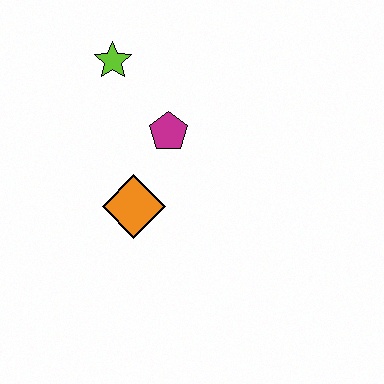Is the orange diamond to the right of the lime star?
Yes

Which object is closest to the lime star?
The magenta pentagon is closest to the lime star.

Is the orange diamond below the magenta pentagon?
Yes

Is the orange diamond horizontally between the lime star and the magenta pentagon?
Yes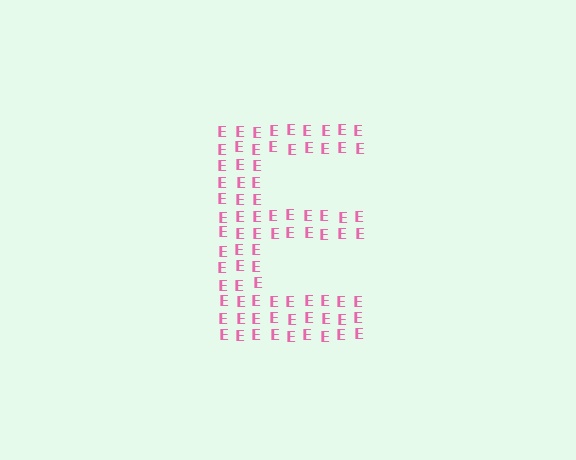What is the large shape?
The large shape is the letter E.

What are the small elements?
The small elements are letter E's.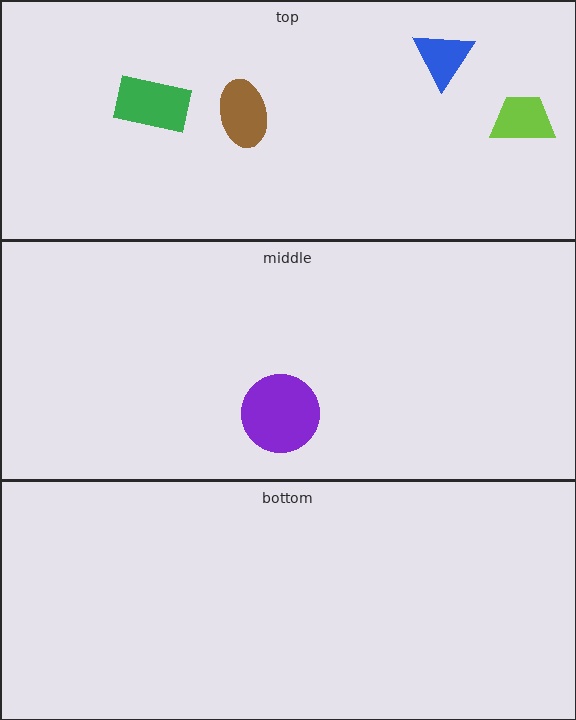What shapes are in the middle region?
The purple circle.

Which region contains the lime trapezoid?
The top region.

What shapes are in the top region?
The lime trapezoid, the blue triangle, the green rectangle, the brown ellipse.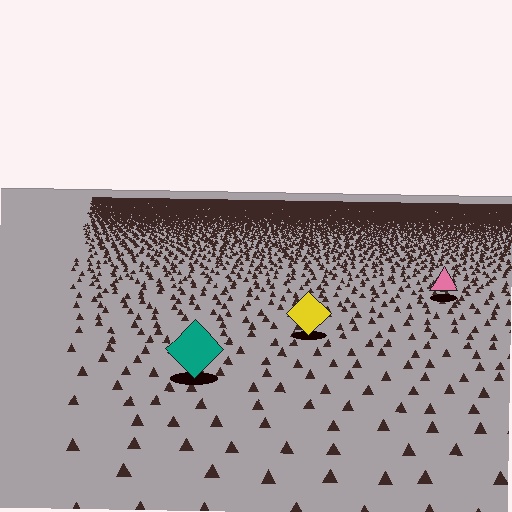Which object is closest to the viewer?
The teal diamond is closest. The texture marks near it are larger and more spread out.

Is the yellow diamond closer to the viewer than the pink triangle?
Yes. The yellow diamond is closer — you can tell from the texture gradient: the ground texture is coarser near it.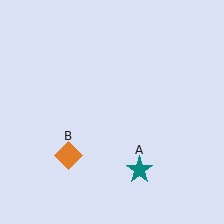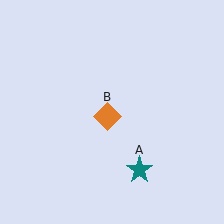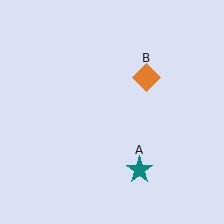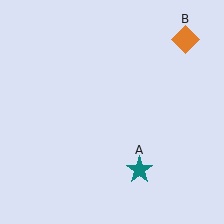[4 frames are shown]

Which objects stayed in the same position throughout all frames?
Teal star (object A) remained stationary.